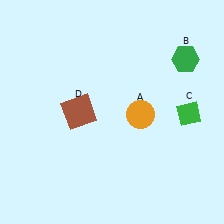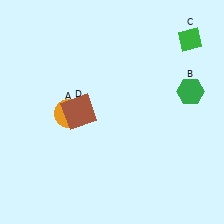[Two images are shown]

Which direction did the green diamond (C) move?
The green diamond (C) moved up.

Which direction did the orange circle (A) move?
The orange circle (A) moved left.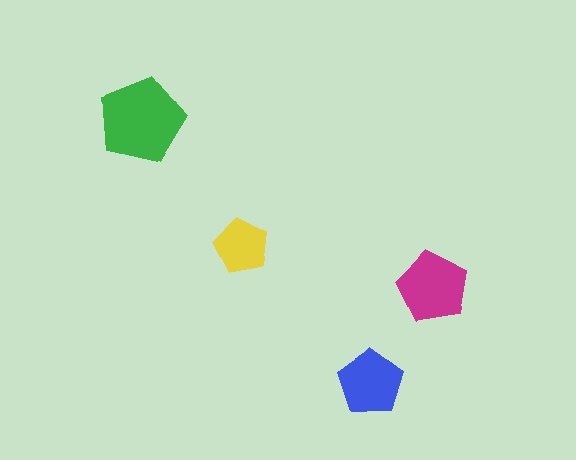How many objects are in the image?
There are 4 objects in the image.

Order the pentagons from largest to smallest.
the green one, the magenta one, the blue one, the yellow one.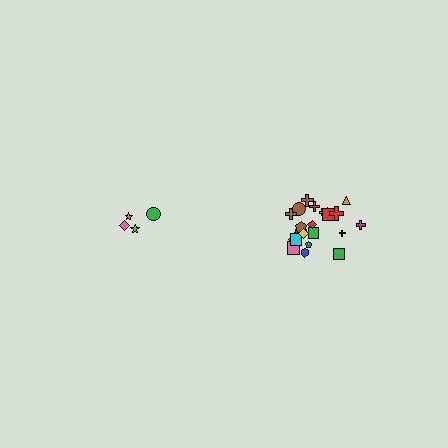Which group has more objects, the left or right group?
The right group.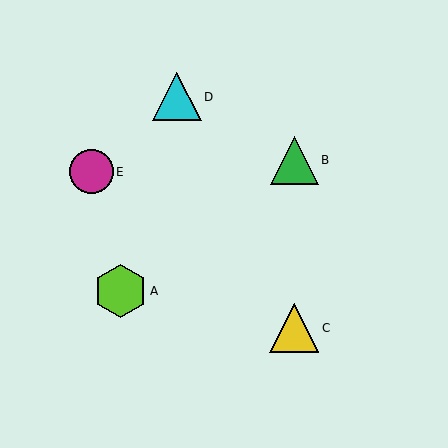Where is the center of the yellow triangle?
The center of the yellow triangle is at (294, 328).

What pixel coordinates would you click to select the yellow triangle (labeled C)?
Click at (294, 328) to select the yellow triangle C.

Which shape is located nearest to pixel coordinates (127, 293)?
The lime hexagon (labeled A) at (121, 291) is nearest to that location.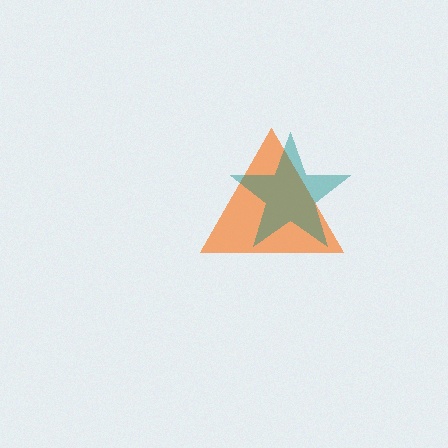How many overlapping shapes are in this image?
There are 2 overlapping shapes in the image.